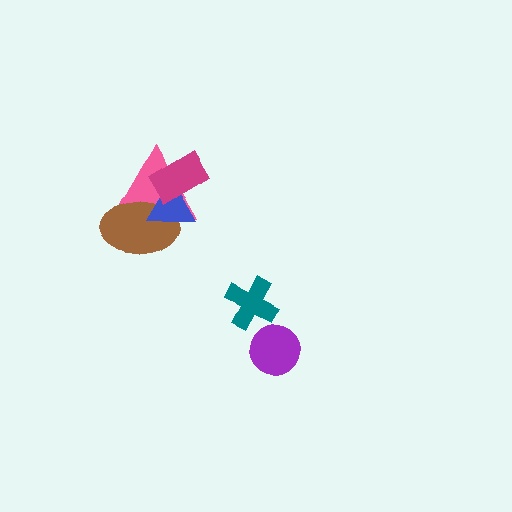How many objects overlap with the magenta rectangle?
2 objects overlap with the magenta rectangle.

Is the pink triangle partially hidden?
Yes, it is partially covered by another shape.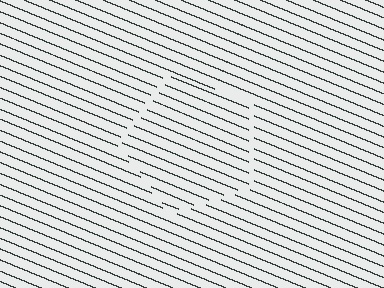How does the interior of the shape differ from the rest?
The interior of the shape contains the same grating, shifted by half a period — the contour is defined by the phase discontinuity where line-ends from the inner and outer gratings abut.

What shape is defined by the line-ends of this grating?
An illusory pentagon. The interior of the shape contains the same grating, shifted by half a period — the contour is defined by the phase discontinuity where line-ends from the inner and outer gratings abut.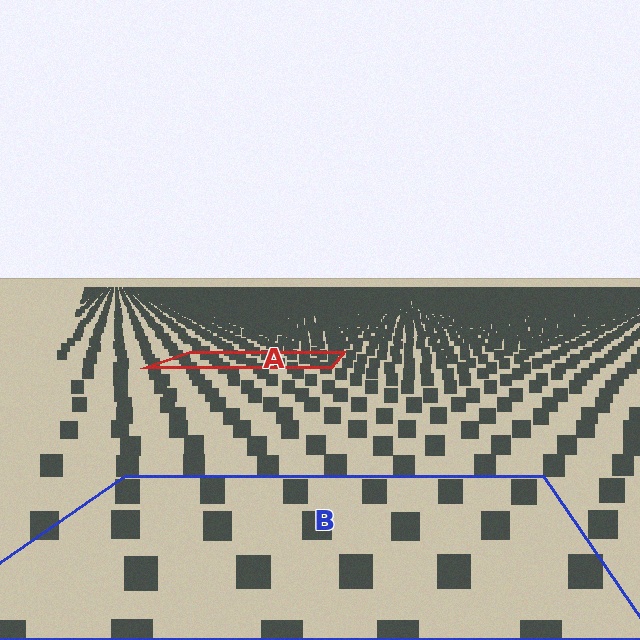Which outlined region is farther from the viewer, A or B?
Region A is farther from the viewer — the texture elements inside it appear smaller and more densely packed.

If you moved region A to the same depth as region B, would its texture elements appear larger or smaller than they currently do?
They would appear larger. At a closer depth, the same texture elements are projected at a bigger on-screen size.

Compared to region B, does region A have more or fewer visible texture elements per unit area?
Region A has more texture elements per unit area — they are packed more densely because it is farther away.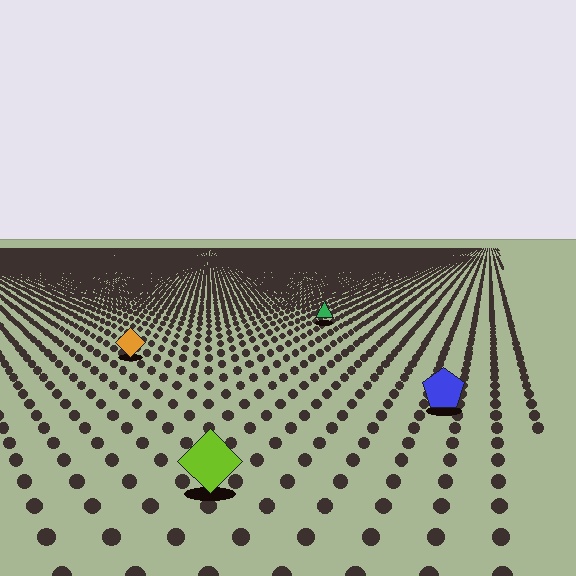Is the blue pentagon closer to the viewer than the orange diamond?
Yes. The blue pentagon is closer — you can tell from the texture gradient: the ground texture is coarser near it.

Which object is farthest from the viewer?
The green triangle is farthest from the viewer. It appears smaller and the ground texture around it is denser.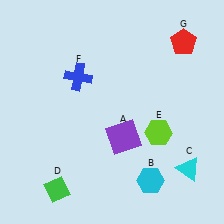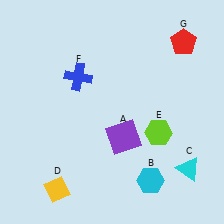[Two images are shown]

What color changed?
The diamond (D) changed from green in Image 1 to yellow in Image 2.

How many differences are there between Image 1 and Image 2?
There is 1 difference between the two images.